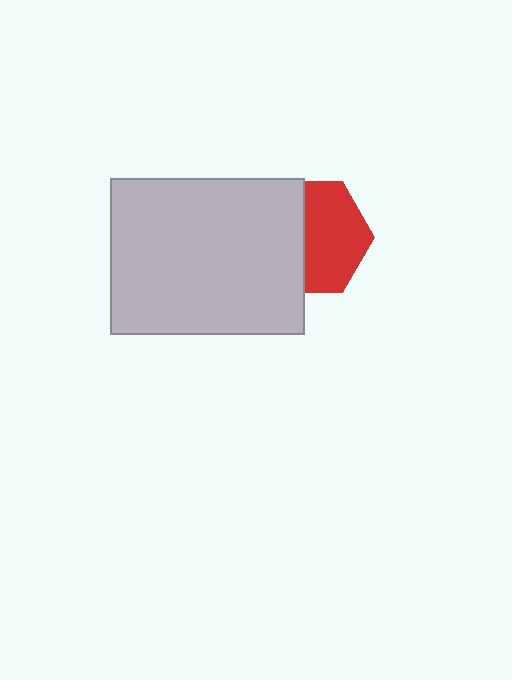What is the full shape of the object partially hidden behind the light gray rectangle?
The partially hidden object is a red hexagon.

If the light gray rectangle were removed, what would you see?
You would see the complete red hexagon.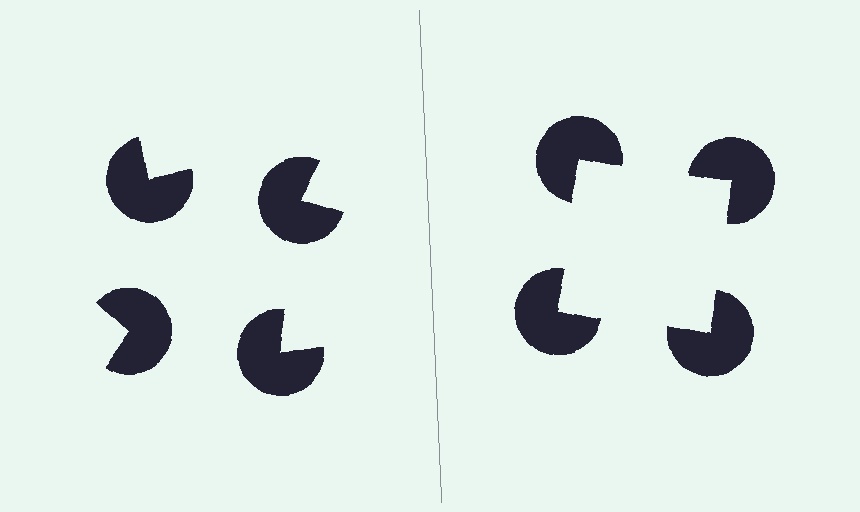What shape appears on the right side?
An illusory square.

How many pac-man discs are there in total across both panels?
8 — 4 on each side.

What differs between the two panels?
The pac-man discs are positioned identically on both sides; only the wedge orientations differ. On the right they align to a square; on the left they are misaligned.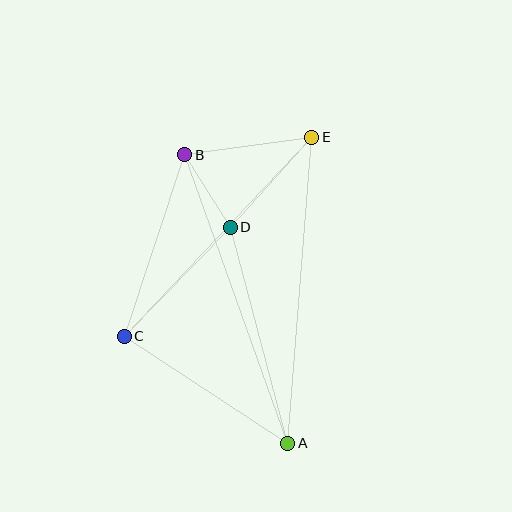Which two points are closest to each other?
Points B and D are closest to each other.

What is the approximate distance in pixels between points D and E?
The distance between D and E is approximately 122 pixels.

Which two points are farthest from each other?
Points A and E are farthest from each other.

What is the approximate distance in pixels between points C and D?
The distance between C and D is approximately 152 pixels.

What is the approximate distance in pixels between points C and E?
The distance between C and E is approximately 274 pixels.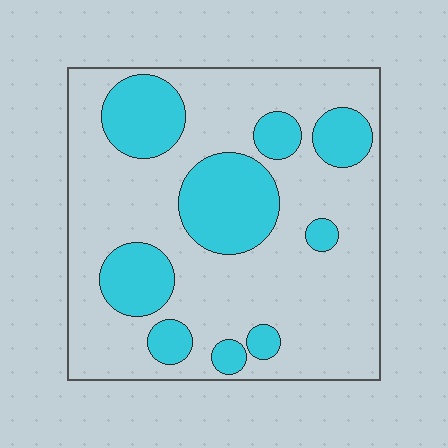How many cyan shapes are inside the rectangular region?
9.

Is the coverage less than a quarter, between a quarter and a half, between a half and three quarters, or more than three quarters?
Between a quarter and a half.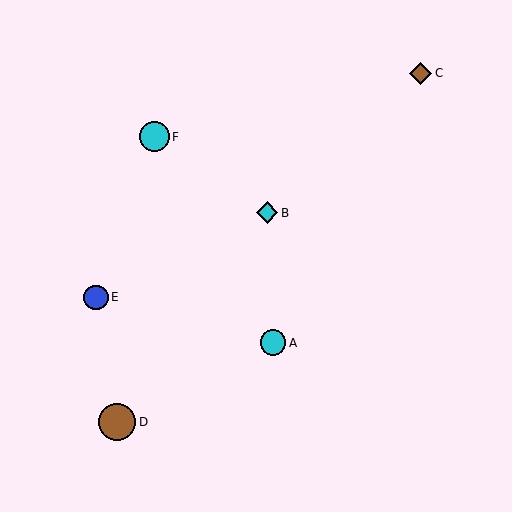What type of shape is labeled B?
Shape B is a cyan diamond.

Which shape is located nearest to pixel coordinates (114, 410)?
The brown circle (labeled D) at (117, 422) is nearest to that location.